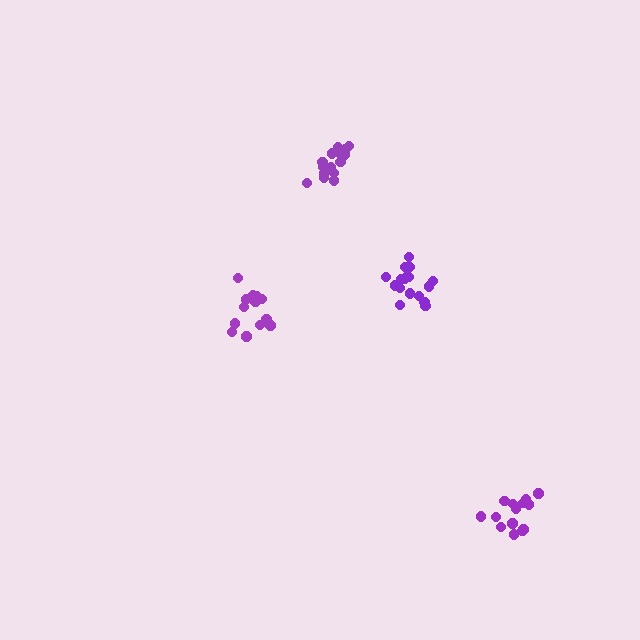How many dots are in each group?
Group 1: 18 dots, Group 2: 16 dots, Group 3: 15 dots, Group 4: 13 dots (62 total).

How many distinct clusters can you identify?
There are 4 distinct clusters.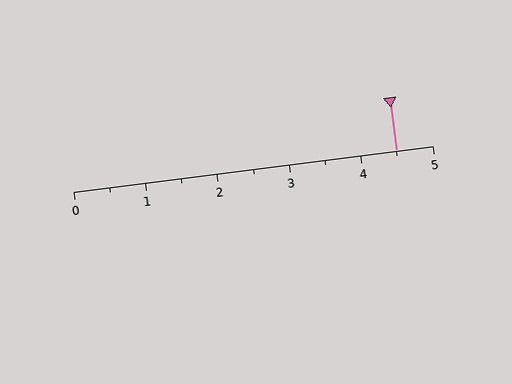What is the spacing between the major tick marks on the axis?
The major ticks are spaced 1 apart.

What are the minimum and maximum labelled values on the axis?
The axis runs from 0 to 5.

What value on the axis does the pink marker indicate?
The marker indicates approximately 4.5.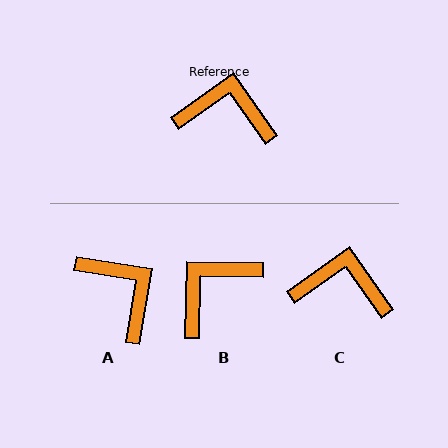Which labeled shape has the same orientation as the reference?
C.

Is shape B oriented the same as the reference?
No, it is off by about 54 degrees.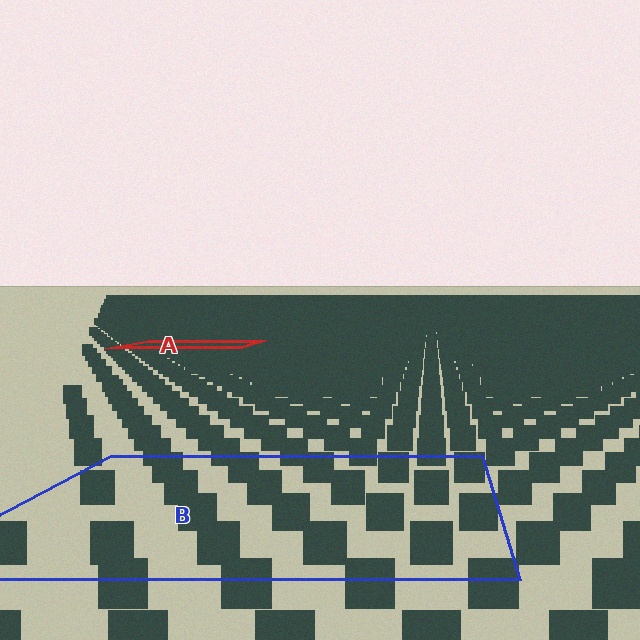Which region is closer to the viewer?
Region B is closer. The texture elements there are larger and more spread out.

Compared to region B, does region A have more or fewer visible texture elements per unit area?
Region A has more texture elements per unit area — they are packed more densely because it is farther away.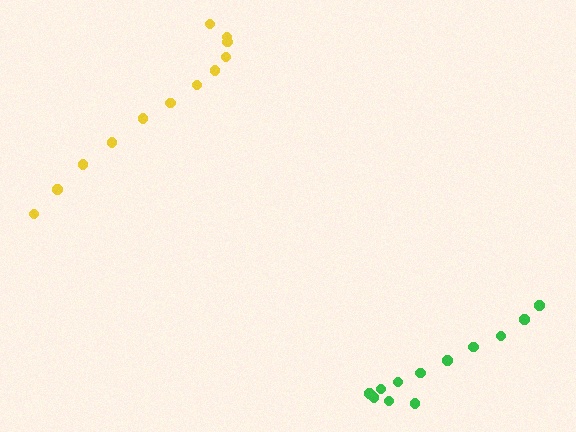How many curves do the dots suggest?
There are 2 distinct paths.